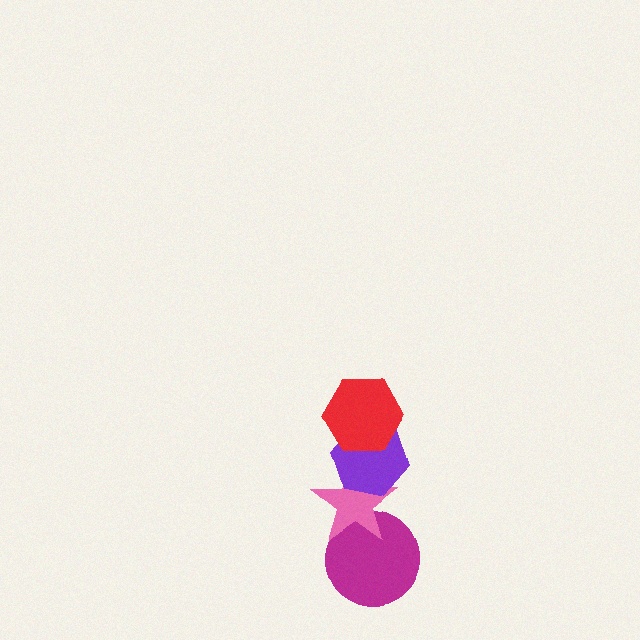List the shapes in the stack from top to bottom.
From top to bottom: the red hexagon, the purple hexagon, the pink star, the magenta circle.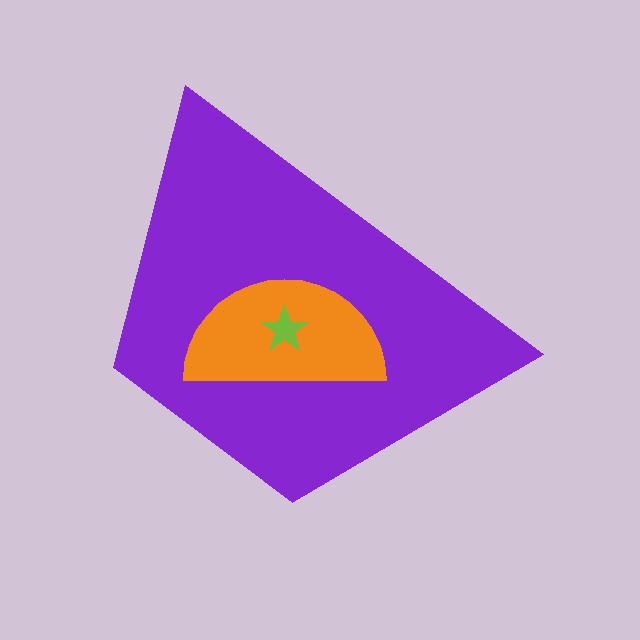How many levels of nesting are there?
3.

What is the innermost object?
The lime star.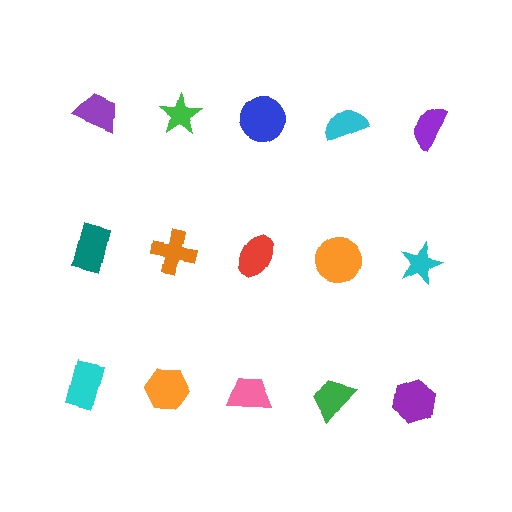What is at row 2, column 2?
An orange cross.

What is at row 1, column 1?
A purple trapezoid.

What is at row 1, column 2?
A green star.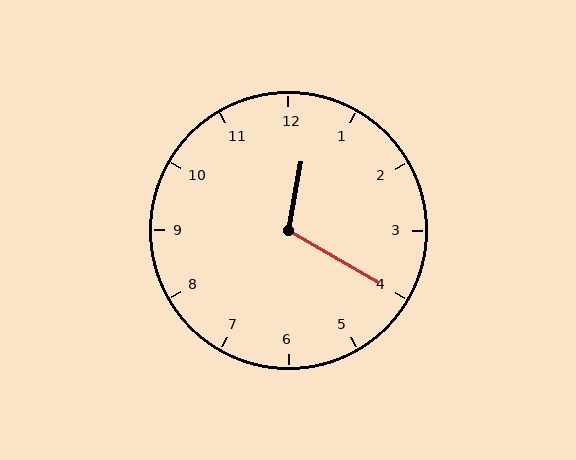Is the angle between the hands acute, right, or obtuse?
It is obtuse.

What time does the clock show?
12:20.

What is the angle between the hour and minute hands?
Approximately 110 degrees.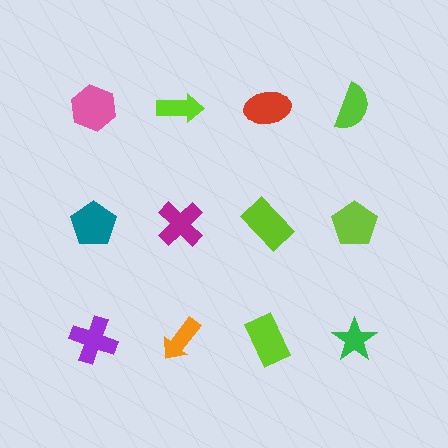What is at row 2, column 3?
A lime rectangle.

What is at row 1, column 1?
A pink hexagon.